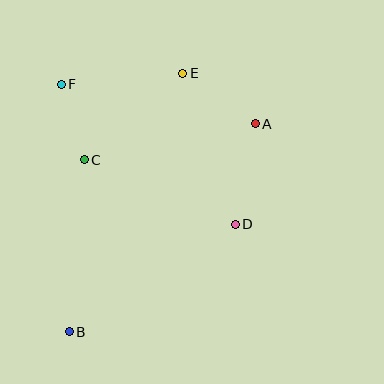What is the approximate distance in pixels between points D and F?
The distance between D and F is approximately 223 pixels.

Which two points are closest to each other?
Points C and F are closest to each other.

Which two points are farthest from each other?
Points B and E are farthest from each other.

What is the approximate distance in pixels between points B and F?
The distance between B and F is approximately 247 pixels.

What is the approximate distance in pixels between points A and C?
The distance between A and C is approximately 175 pixels.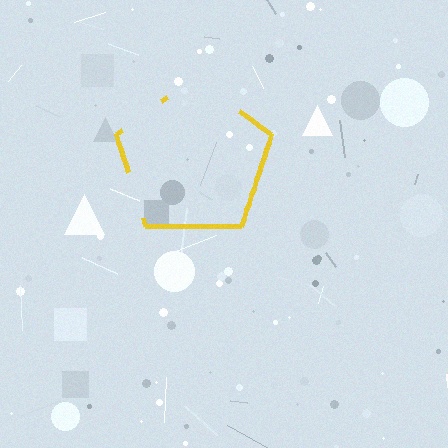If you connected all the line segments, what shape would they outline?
They would outline a pentagon.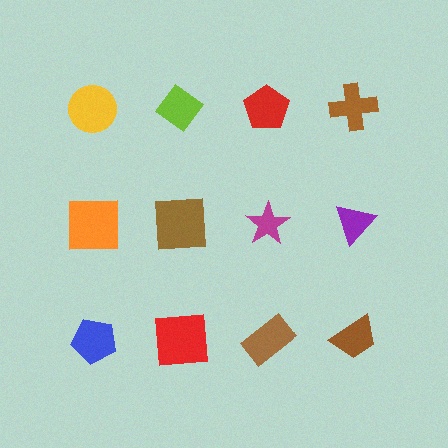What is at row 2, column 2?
A brown square.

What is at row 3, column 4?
A brown trapezoid.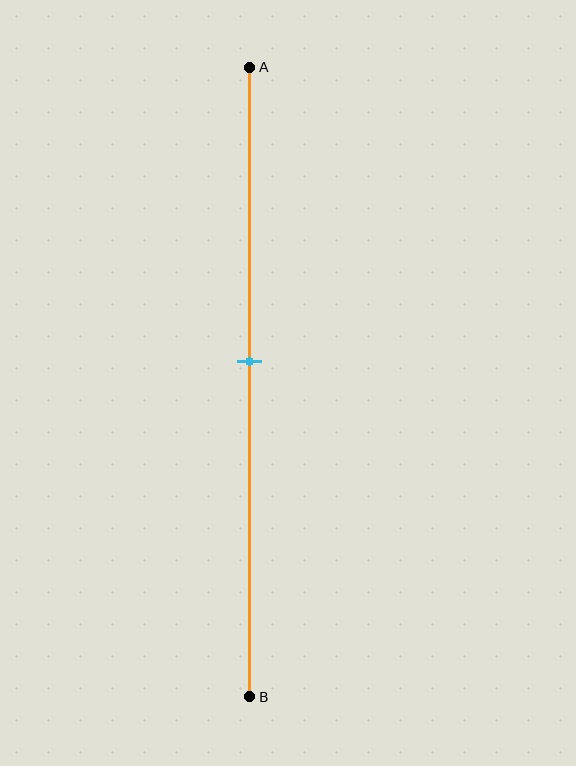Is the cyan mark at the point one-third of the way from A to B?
No, the mark is at about 45% from A, not at the 33% one-third point.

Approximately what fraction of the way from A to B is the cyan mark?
The cyan mark is approximately 45% of the way from A to B.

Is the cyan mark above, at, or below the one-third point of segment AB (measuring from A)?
The cyan mark is below the one-third point of segment AB.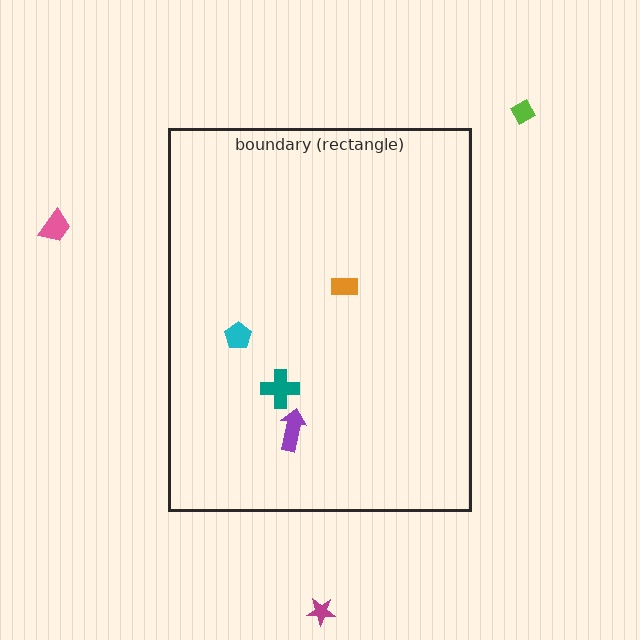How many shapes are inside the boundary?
4 inside, 3 outside.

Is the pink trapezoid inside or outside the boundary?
Outside.